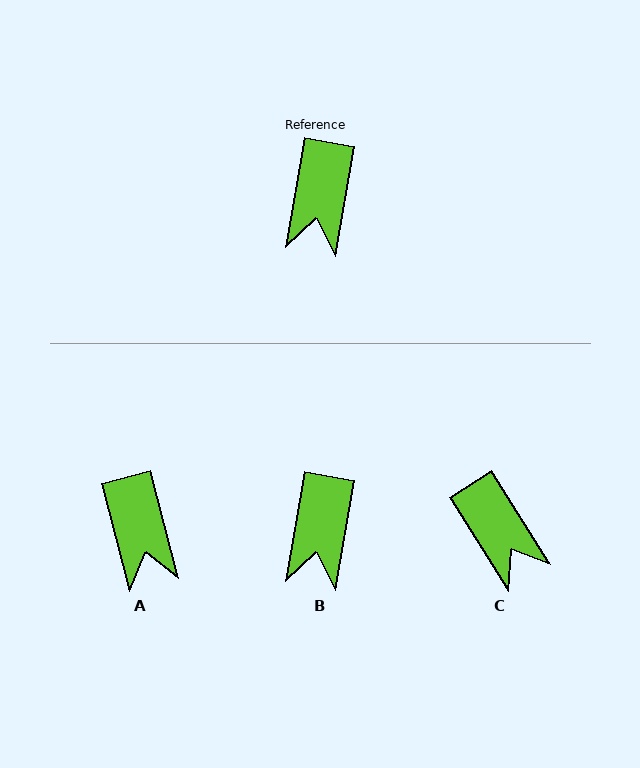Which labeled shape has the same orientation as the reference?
B.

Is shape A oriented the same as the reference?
No, it is off by about 24 degrees.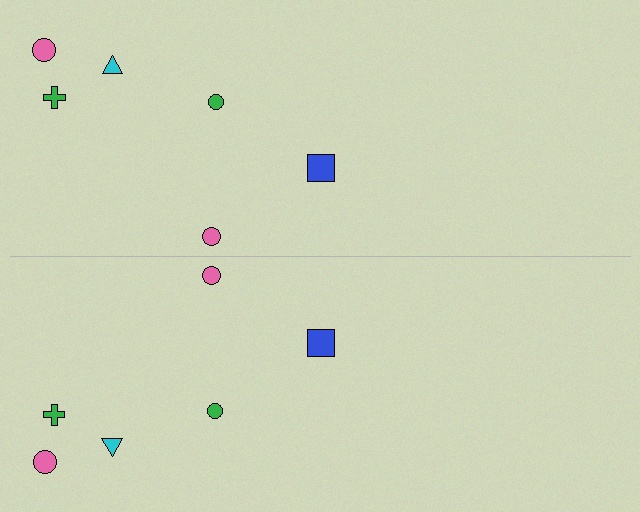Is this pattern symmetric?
Yes, this pattern has bilateral (reflection) symmetry.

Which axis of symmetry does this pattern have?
The pattern has a horizontal axis of symmetry running through the center of the image.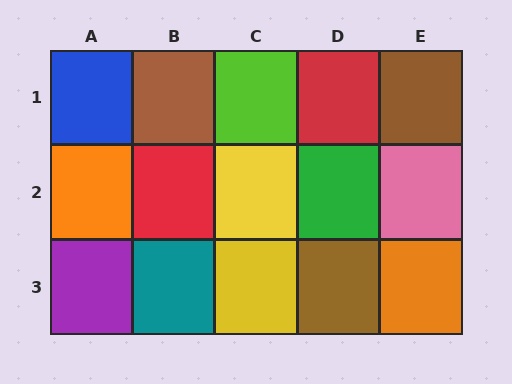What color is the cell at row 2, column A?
Orange.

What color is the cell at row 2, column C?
Yellow.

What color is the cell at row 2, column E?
Pink.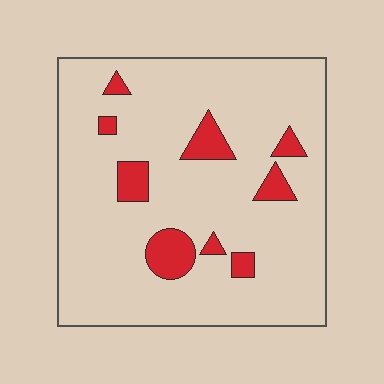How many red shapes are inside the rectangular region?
9.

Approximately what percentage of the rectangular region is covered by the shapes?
Approximately 10%.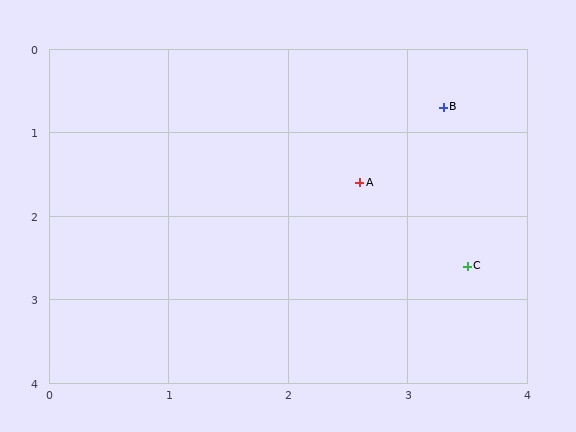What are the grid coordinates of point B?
Point B is at approximately (3.3, 0.7).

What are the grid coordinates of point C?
Point C is at approximately (3.5, 2.6).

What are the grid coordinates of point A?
Point A is at approximately (2.6, 1.6).